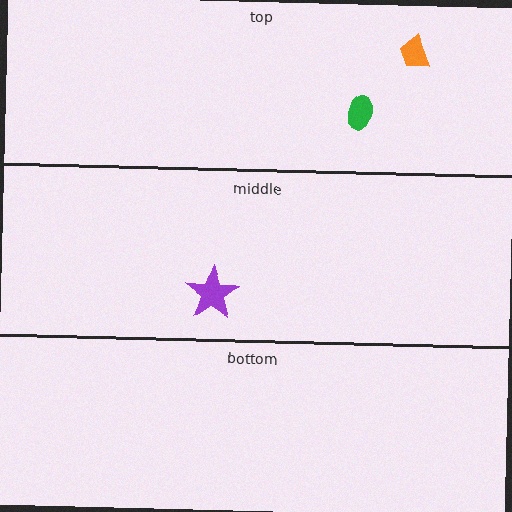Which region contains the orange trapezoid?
The top region.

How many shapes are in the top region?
2.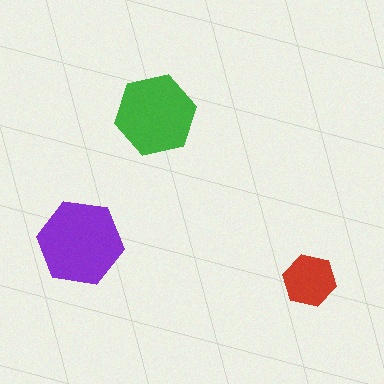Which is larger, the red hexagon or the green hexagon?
The green one.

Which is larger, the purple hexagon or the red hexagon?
The purple one.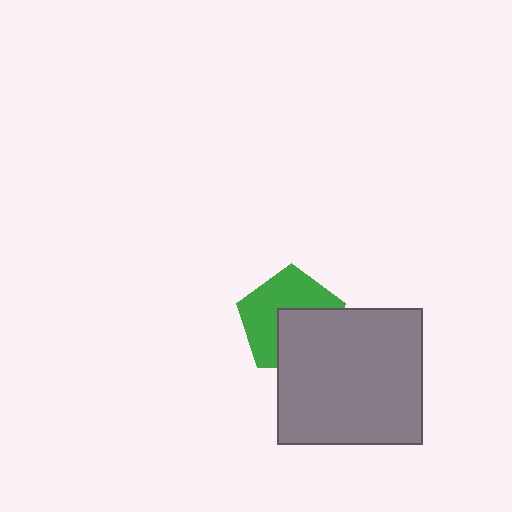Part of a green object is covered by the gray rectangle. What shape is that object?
It is a pentagon.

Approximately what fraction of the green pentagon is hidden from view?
Roughly 43% of the green pentagon is hidden behind the gray rectangle.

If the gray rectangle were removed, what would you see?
You would see the complete green pentagon.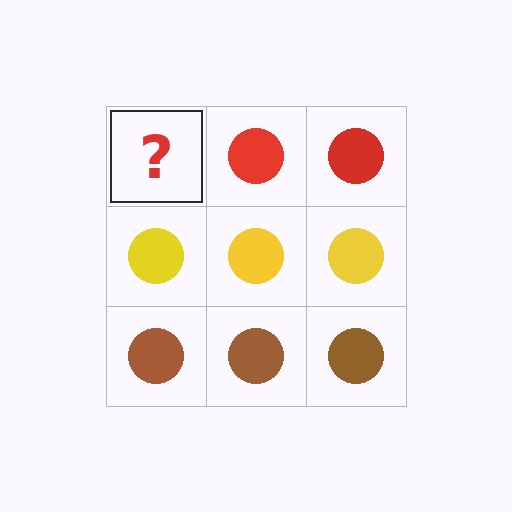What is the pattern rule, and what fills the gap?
The rule is that each row has a consistent color. The gap should be filled with a red circle.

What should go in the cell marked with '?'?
The missing cell should contain a red circle.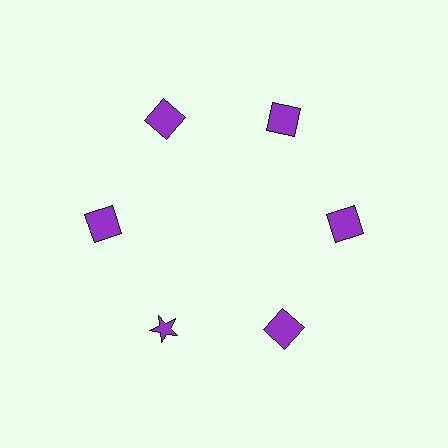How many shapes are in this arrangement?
There are 6 shapes arranged in a ring pattern.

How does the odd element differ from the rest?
It has a different shape: star instead of square.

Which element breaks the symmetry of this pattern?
The purple star at roughly the 7 o'clock position breaks the symmetry. All other shapes are purple squares.